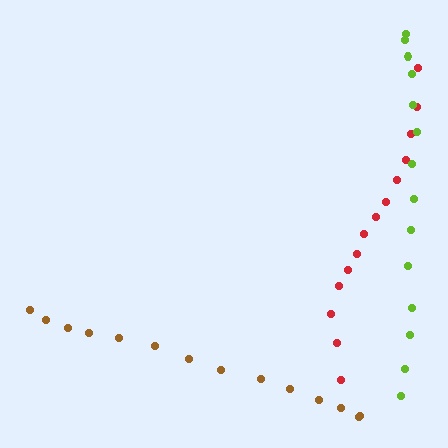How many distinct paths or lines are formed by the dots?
There are 3 distinct paths.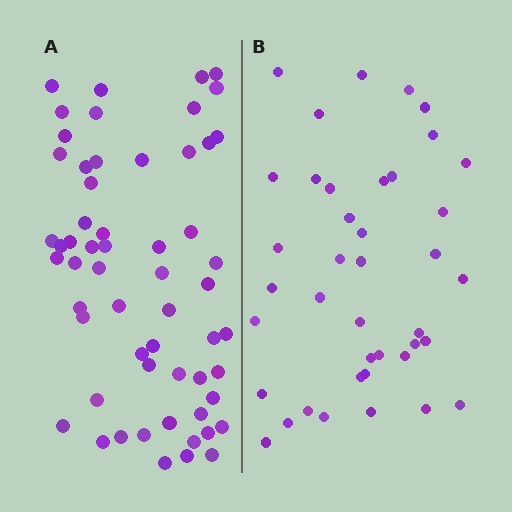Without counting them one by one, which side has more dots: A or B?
Region A (the left region) has more dots.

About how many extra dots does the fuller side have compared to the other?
Region A has approximately 20 more dots than region B.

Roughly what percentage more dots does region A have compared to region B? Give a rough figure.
About 45% more.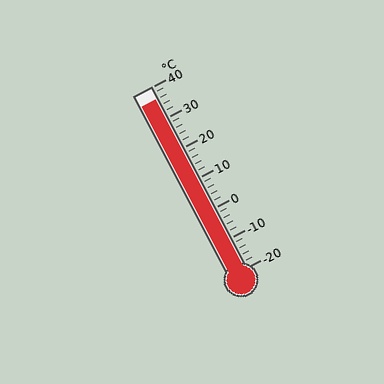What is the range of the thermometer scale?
The thermometer scale ranges from -20°C to 40°C.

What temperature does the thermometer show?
The thermometer shows approximately 36°C.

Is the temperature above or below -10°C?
The temperature is above -10°C.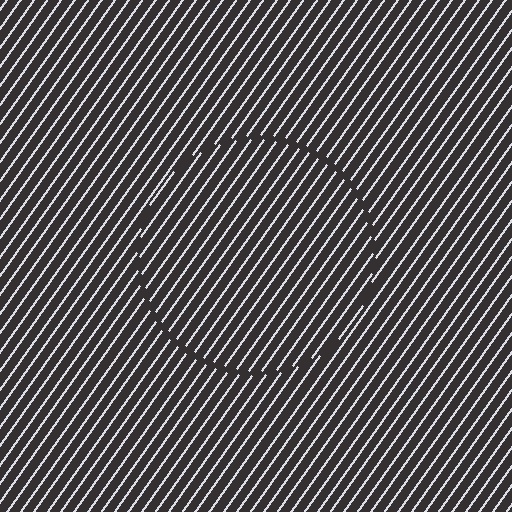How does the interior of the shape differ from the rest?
The interior of the shape contains the same grating, shifted by half a period — the contour is defined by the phase discontinuity where line-ends from the inner and outer gratings abut.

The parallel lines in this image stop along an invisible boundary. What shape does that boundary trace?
An illusory circle. The interior of the shape contains the same grating, shifted by half a period — the contour is defined by the phase discontinuity where line-ends from the inner and outer gratings abut.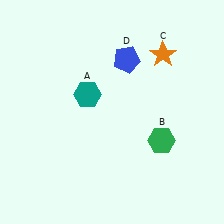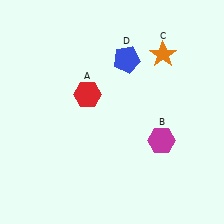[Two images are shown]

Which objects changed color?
A changed from teal to red. B changed from green to magenta.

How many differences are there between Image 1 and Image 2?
There are 2 differences between the two images.